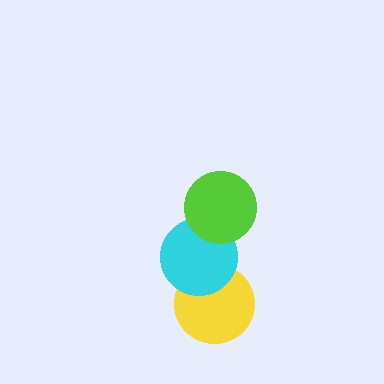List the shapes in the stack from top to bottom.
From top to bottom: the lime circle, the cyan circle, the yellow circle.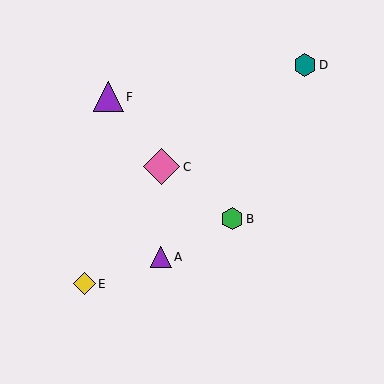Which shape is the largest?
The pink diamond (labeled C) is the largest.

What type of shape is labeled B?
Shape B is a green hexagon.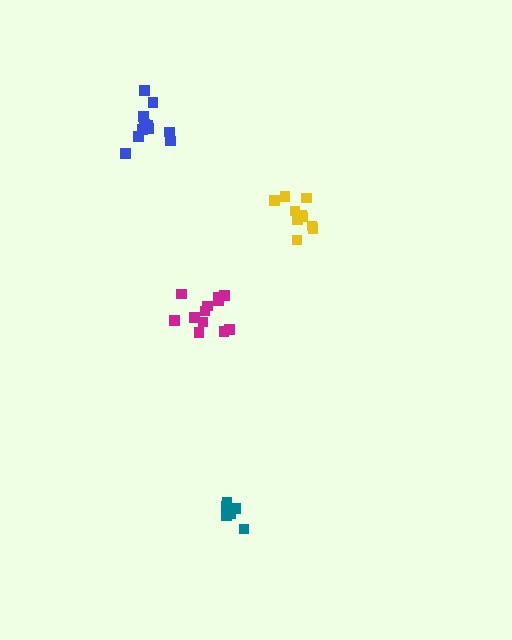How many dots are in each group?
Group 1: 12 dots, Group 2: 7 dots, Group 3: 11 dots, Group 4: 10 dots (40 total).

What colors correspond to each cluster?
The clusters are colored: magenta, teal, blue, yellow.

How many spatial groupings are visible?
There are 4 spatial groupings.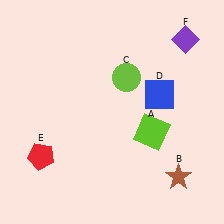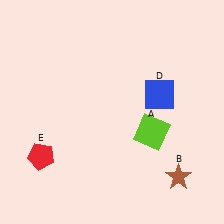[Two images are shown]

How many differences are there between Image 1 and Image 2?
There are 2 differences between the two images.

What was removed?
The purple diamond (F), the lime circle (C) were removed in Image 2.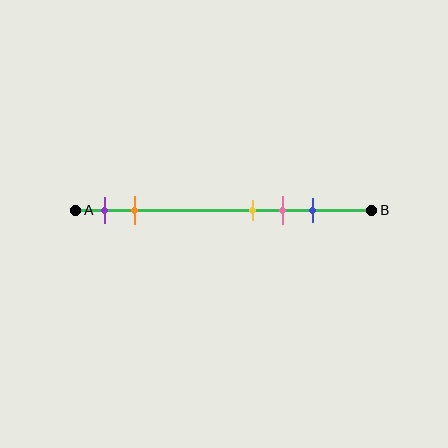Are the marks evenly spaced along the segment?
No, the marks are not evenly spaced.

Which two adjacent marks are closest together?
The yellow and pink marks are the closest adjacent pair.